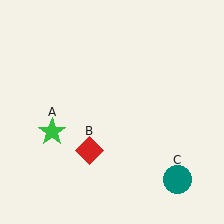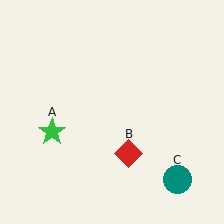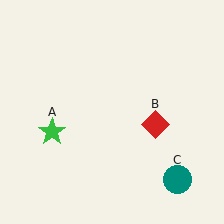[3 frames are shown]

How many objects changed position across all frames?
1 object changed position: red diamond (object B).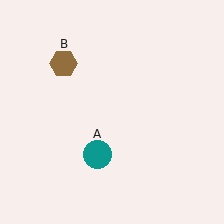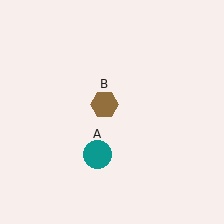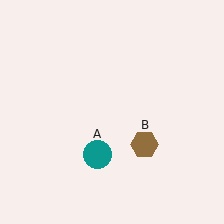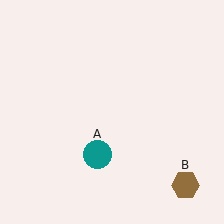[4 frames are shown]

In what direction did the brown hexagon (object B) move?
The brown hexagon (object B) moved down and to the right.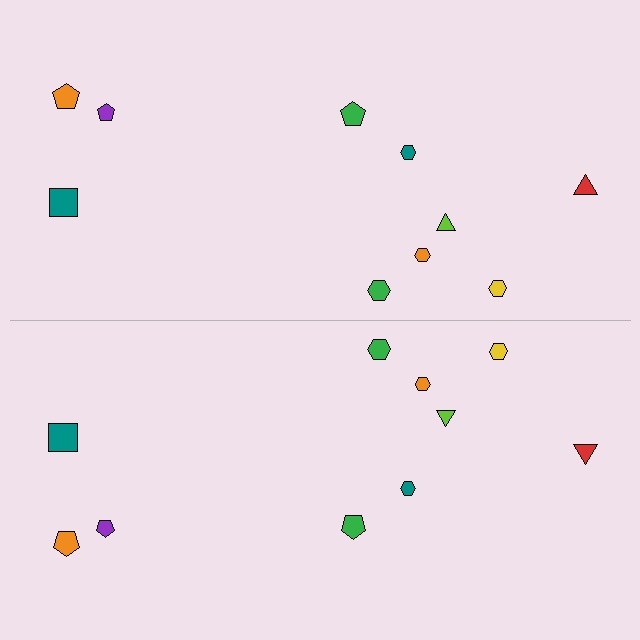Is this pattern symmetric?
Yes, this pattern has bilateral (reflection) symmetry.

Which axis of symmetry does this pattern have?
The pattern has a horizontal axis of symmetry running through the center of the image.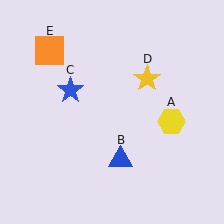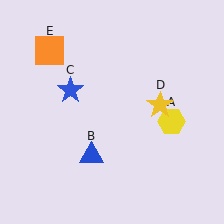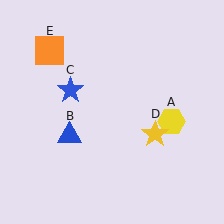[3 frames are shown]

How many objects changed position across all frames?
2 objects changed position: blue triangle (object B), yellow star (object D).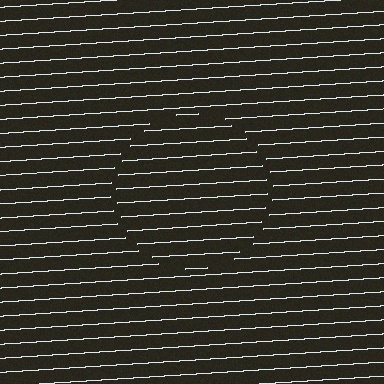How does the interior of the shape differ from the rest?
The interior of the shape contains the same grating, shifted by half a period — the contour is defined by the phase discontinuity where line-ends from the inner and outer gratings abut.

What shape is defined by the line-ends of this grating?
An illusory circle. The interior of the shape contains the same grating, shifted by half a period — the contour is defined by the phase discontinuity where line-ends from the inner and outer gratings abut.